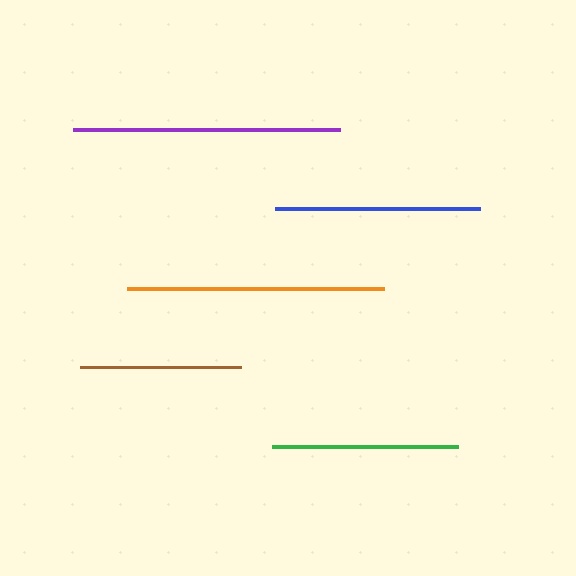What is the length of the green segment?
The green segment is approximately 187 pixels long.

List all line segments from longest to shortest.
From longest to shortest: purple, orange, blue, green, brown.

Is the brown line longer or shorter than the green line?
The green line is longer than the brown line.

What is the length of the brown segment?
The brown segment is approximately 161 pixels long.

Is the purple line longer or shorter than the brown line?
The purple line is longer than the brown line.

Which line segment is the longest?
The purple line is the longest at approximately 267 pixels.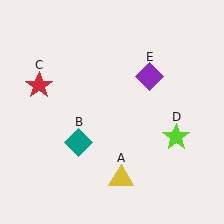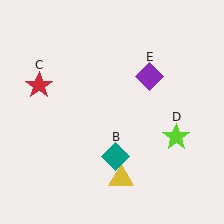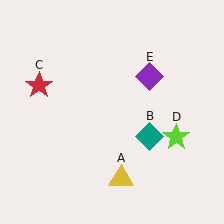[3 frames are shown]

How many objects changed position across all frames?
1 object changed position: teal diamond (object B).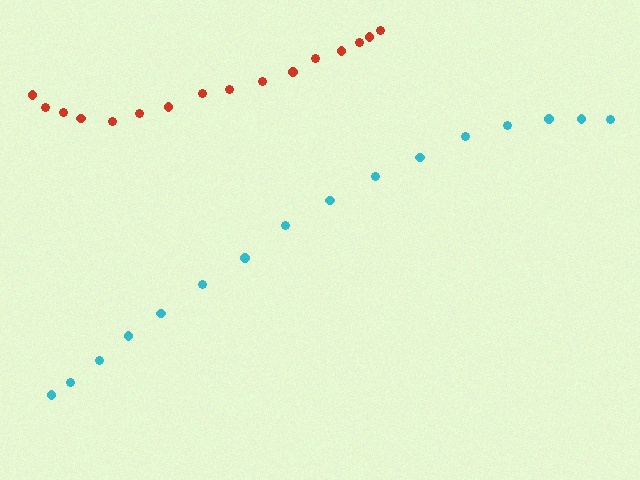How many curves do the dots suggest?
There are 2 distinct paths.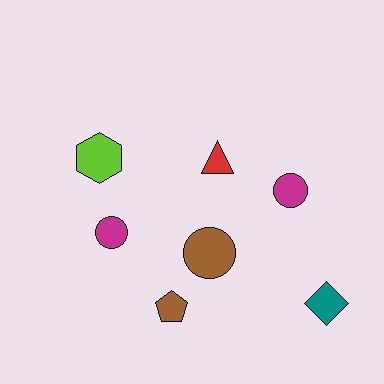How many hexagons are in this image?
There is 1 hexagon.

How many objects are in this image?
There are 7 objects.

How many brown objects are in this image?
There are 2 brown objects.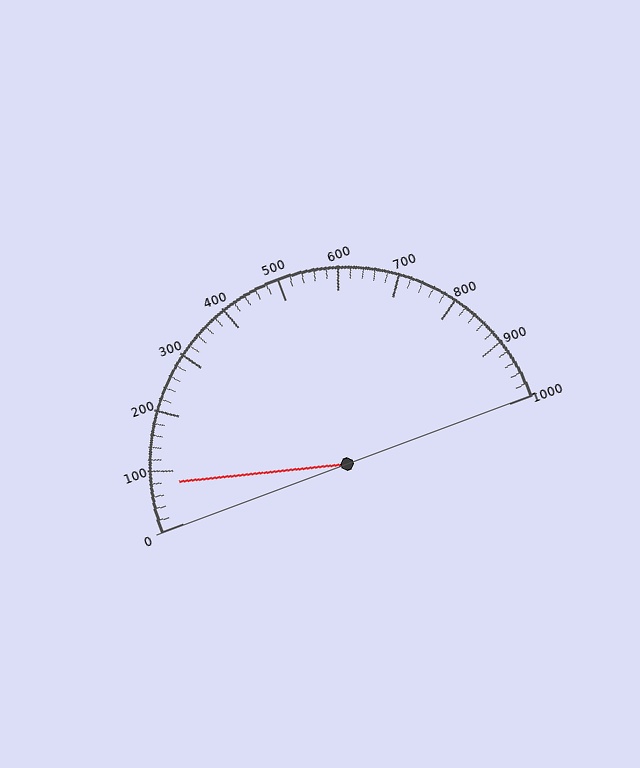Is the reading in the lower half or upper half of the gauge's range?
The reading is in the lower half of the range (0 to 1000).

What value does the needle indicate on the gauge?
The needle indicates approximately 80.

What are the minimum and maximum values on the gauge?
The gauge ranges from 0 to 1000.